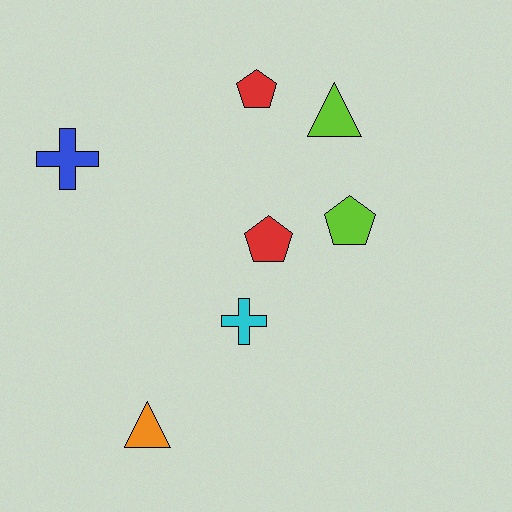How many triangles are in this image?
There are 2 triangles.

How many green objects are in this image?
There are no green objects.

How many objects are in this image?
There are 7 objects.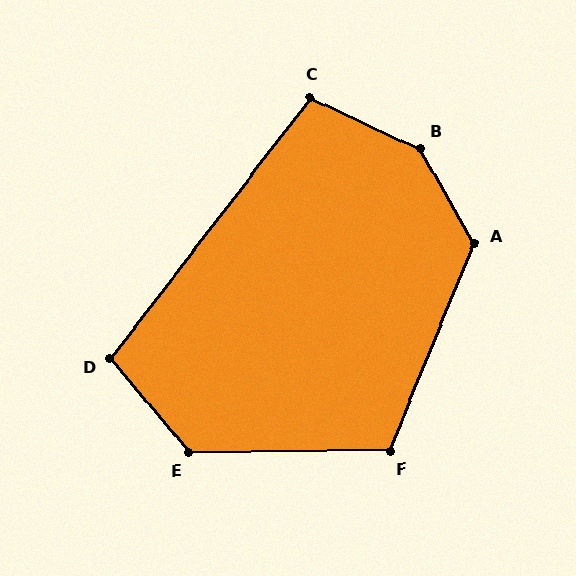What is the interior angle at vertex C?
Approximately 102 degrees (obtuse).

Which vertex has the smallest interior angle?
D, at approximately 102 degrees.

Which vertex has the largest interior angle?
B, at approximately 145 degrees.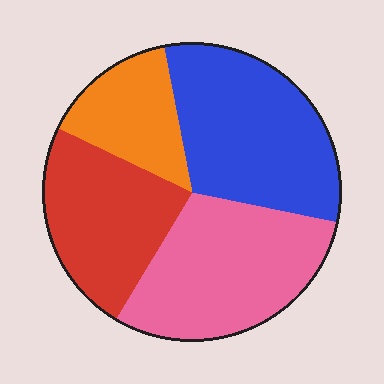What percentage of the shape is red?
Red takes up about one quarter (1/4) of the shape.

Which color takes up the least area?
Orange, at roughly 15%.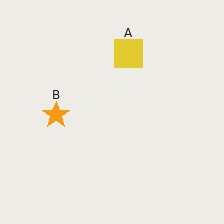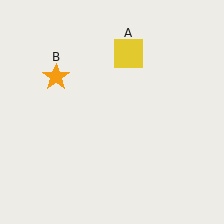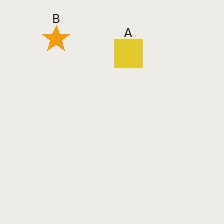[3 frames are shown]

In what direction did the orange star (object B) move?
The orange star (object B) moved up.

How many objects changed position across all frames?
1 object changed position: orange star (object B).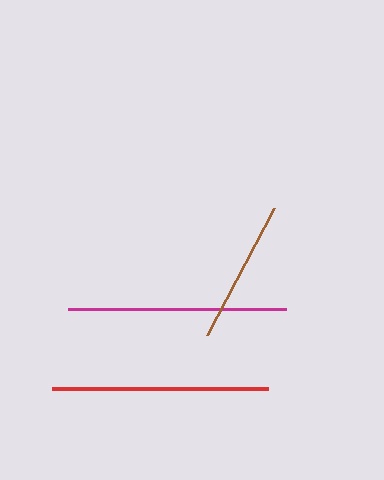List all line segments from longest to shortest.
From longest to shortest: magenta, red, brown.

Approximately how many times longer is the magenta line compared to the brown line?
The magenta line is approximately 1.5 times the length of the brown line.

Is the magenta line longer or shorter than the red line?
The magenta line is longer than the red line.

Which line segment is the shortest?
The brown line is the shortest at approximately 143 pixels.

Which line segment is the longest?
The magenta line is the longest at approximately 218 pixels.